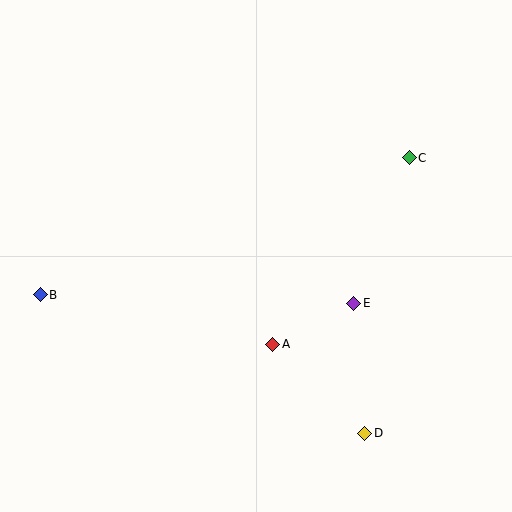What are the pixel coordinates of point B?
Point B is at (40, 295).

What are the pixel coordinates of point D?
Point D is at (365, 433).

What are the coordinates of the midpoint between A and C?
The midpoint between A and C is at (341, 251).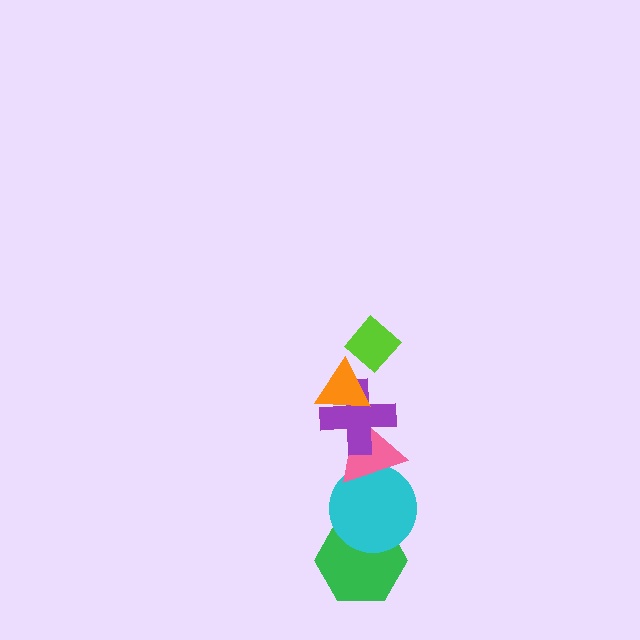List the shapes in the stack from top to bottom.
From top to bottom: the lime diamond, the orange triangle, the purple cross, the pink triangle, the cyan circle, the green hexagon.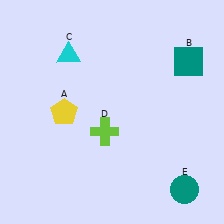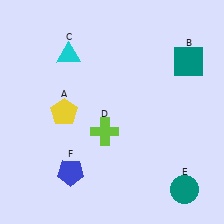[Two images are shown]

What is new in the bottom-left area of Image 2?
A blue pentagon (F) was added in the bottom-left area of Image 2.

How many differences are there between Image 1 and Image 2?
There is 1 difference between the two images.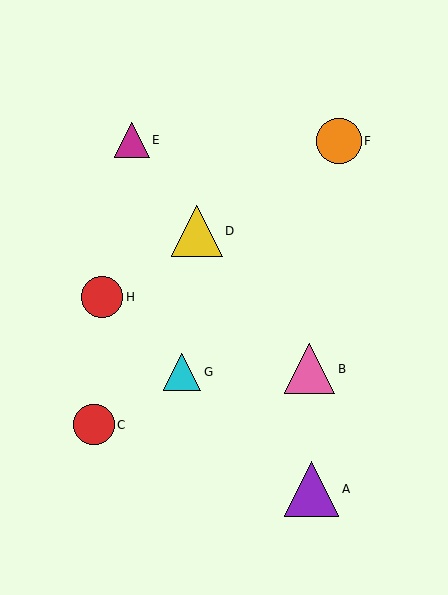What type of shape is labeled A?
Shape A is a purple triangle.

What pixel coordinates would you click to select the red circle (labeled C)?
Click at (94, 425) to select the red circle C.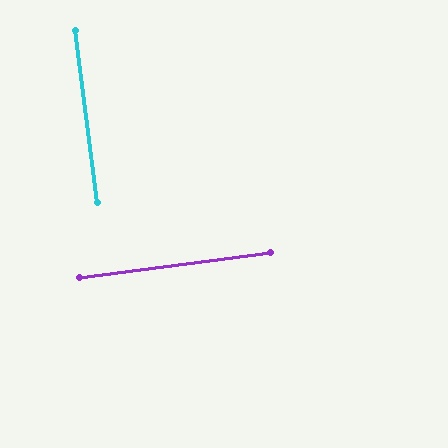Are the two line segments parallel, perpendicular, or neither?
Perpendicular — they meet at approximately 90°.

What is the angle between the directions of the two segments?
Approximately 90 degrees.